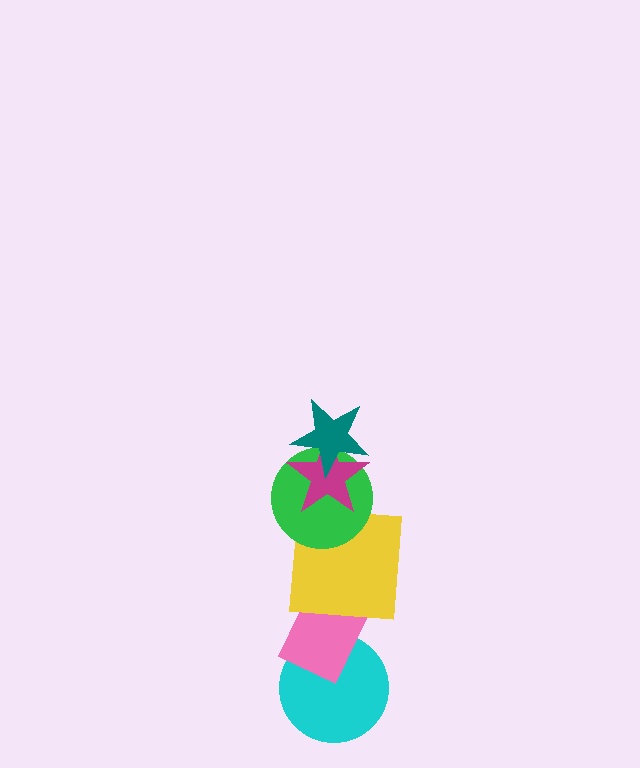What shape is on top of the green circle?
The magenta star is on top of the green circle.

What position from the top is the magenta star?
The magenta star is 2nd from the top.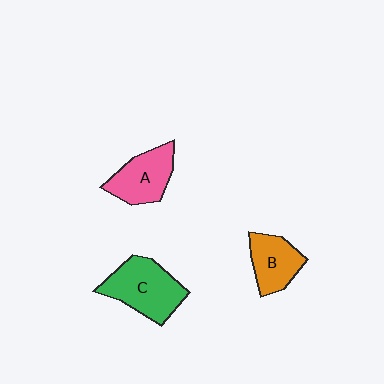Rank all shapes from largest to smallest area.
From largest to smallest: C (green), A (pink), B (orange).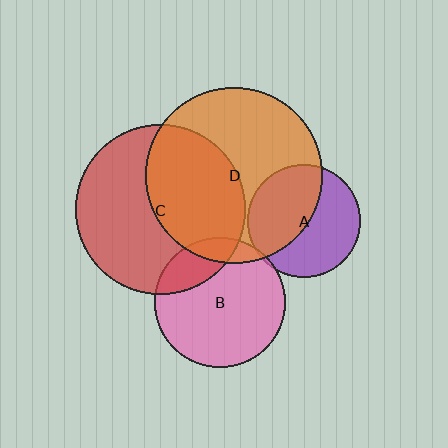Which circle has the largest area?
Circle D (orange).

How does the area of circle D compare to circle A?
Approximately 2.4 times.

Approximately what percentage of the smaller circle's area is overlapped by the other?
Approximately 45%.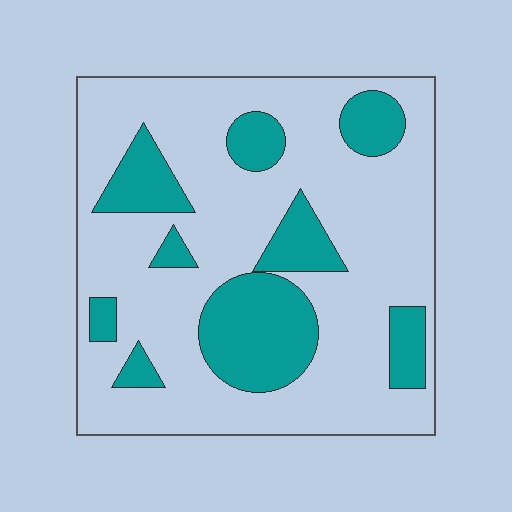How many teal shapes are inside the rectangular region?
9.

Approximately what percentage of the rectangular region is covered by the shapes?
Approximately 25%.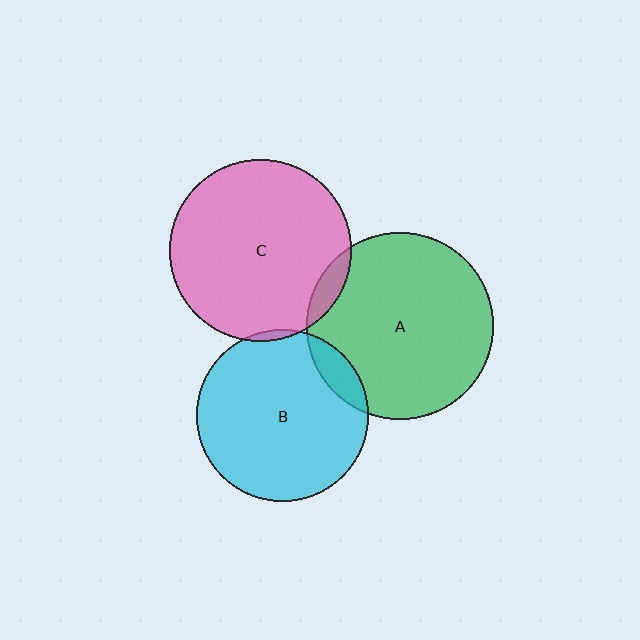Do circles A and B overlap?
Yes.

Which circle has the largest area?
Circle A (green).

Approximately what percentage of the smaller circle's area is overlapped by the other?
Approximately 10%.